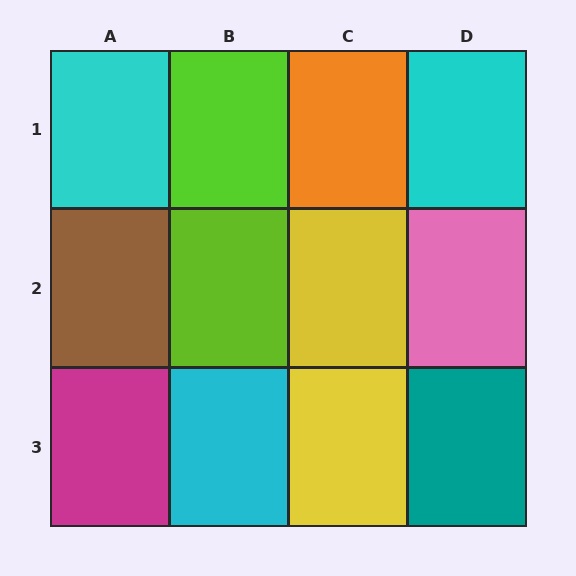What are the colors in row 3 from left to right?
Magenta, cyan, yellow, teal.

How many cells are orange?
1 cell is orange.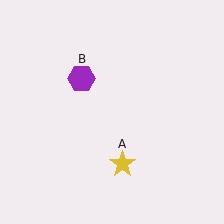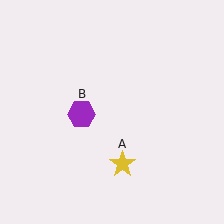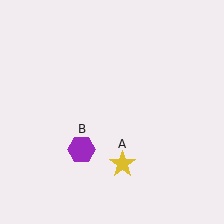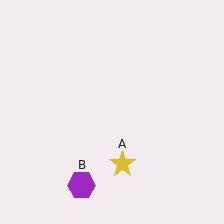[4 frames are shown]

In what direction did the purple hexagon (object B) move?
The purple hexagon (object B) moved down.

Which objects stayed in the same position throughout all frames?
Yellow star (object A) remained stationary.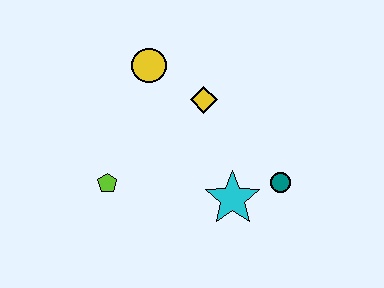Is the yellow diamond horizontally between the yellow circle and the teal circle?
Yes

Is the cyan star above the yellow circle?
No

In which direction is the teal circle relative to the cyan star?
The teal circle is to the right of the cyan star.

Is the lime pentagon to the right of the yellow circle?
No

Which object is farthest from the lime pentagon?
The teal circle is farthest from the lime pentagon.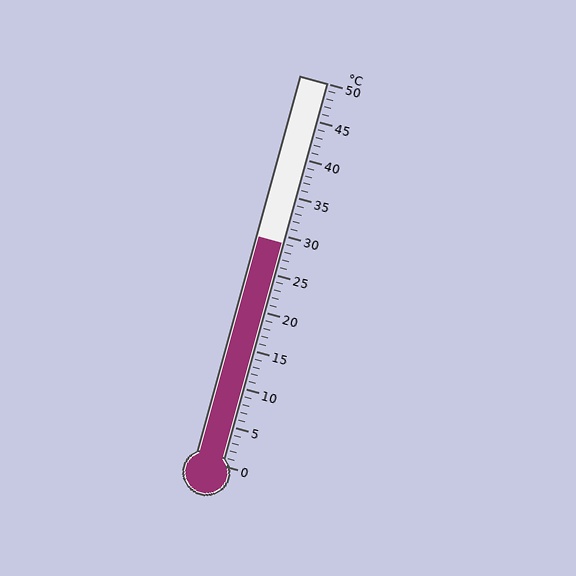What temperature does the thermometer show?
The thermometer shows approximately 29°C.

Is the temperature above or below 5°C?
The temperature is above 5°C.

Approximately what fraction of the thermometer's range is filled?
The thermometer is filled to approximately 60% of its range.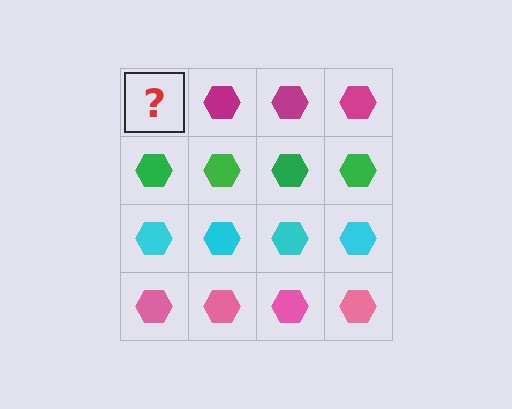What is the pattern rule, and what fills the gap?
The rule is that each row has a consistent color. The gap should be filled with a magenta hexagon.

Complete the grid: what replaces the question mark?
The question mark should be replaced with a magenta hexagon.